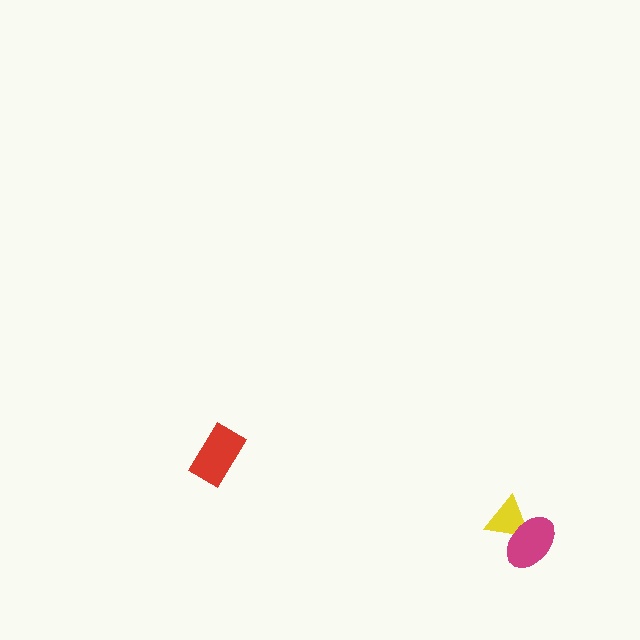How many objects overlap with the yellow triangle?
1 object overlaps with the yellow triangle.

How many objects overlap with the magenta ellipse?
1 object overlaps with the magenta ellipse.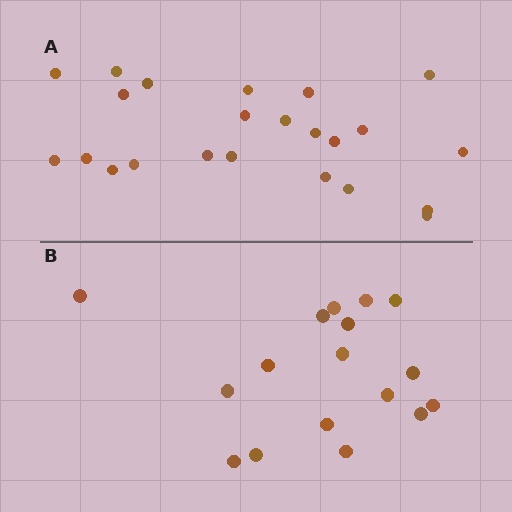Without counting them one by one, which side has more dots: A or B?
Region A (the top region) has more dots.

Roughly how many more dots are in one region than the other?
Region A has about 6 more dots than region B.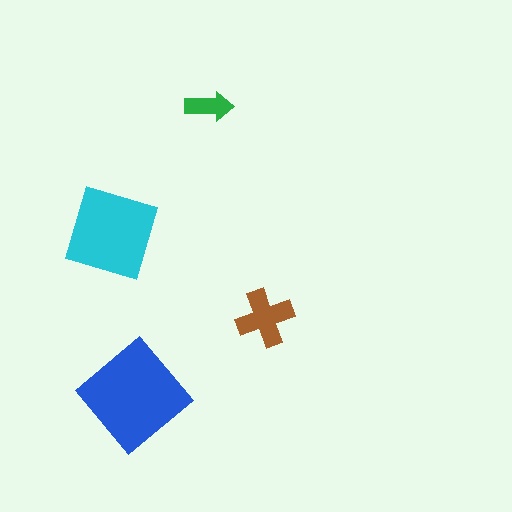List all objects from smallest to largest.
The green arrow, the brown cross, the cyan square, the blue diamond.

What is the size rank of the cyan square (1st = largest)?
2nd.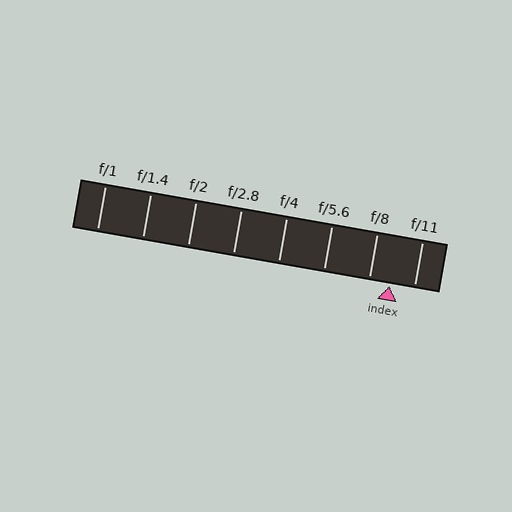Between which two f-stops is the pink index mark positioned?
The index mark is between f/8 and f/11.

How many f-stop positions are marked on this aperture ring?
There are 8 f-stop positions marked.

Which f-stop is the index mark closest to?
The index mark is closest to f/8.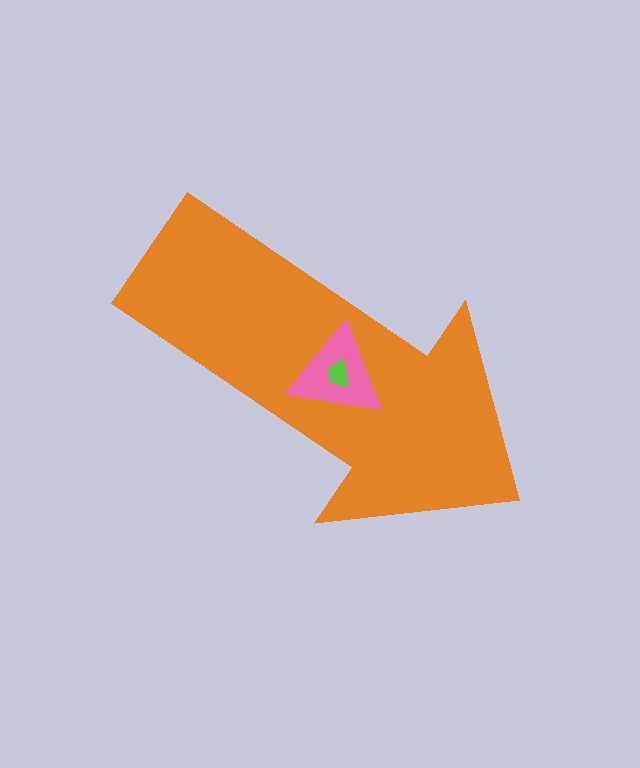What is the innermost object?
The lime trapezoid.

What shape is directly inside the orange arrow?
The pink triangle.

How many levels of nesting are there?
3.